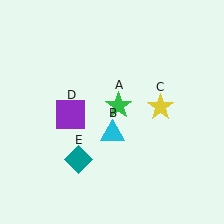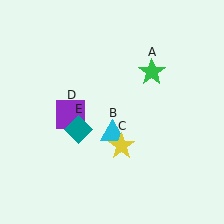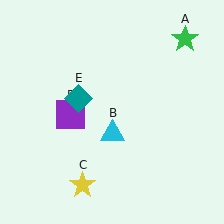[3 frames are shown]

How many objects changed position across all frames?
3 objects changed position: green star (object A), yellow star (object C), teal diamond (object E).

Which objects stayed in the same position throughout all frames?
Cyan triangle (object B) and purple square (object D) remained stationary.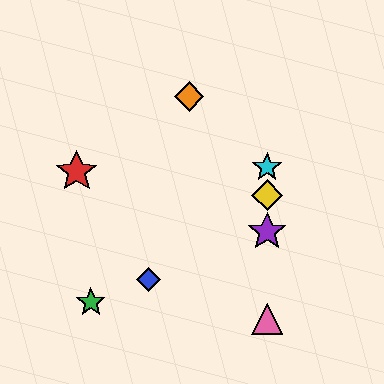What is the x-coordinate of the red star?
The red star is at x≈77.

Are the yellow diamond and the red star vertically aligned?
No, the yellow diamond is at x≈267 and the red star is at x≈77.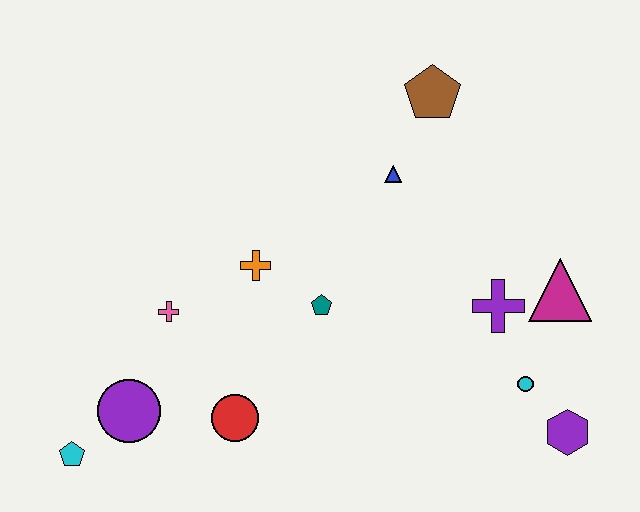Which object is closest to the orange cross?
The teal pentagon is closest to the orange cross.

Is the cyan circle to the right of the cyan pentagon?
Yes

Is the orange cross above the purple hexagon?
Yes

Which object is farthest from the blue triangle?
The cyan pentagon is farthest from the blue triangle.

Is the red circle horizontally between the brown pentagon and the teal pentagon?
No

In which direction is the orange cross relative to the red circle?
The orange cross is above the red circle.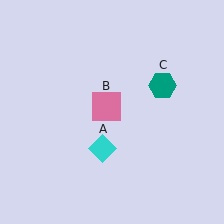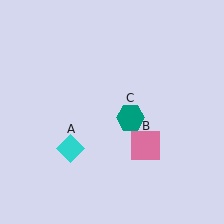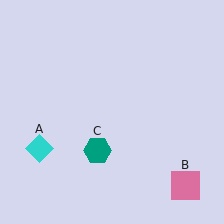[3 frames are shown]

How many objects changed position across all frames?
3 objects changed position: cyan diamond (object A), pink square (object B), teal hexagon (object C).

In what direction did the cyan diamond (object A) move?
The cyan diamond (object A) moved left.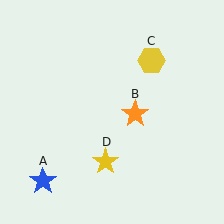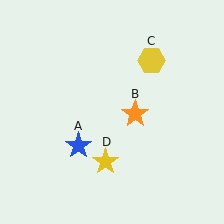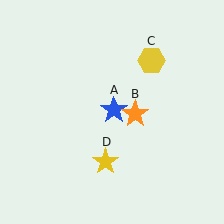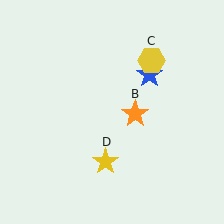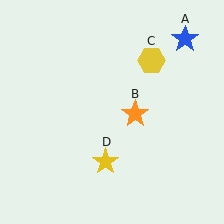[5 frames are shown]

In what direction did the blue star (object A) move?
The blue star (object A) moved up and to the right.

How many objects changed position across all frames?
1 object changed position: blue star (object A).